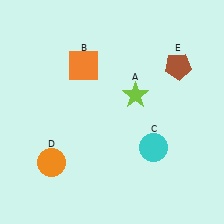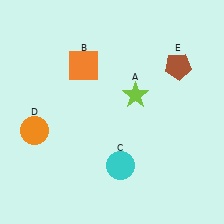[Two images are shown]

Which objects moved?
The objects that moved are: the cyan circle (C), the orange circle (D).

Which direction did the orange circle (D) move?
The orange circle (D) moved up.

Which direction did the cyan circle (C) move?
The cyan circle (C) moved left.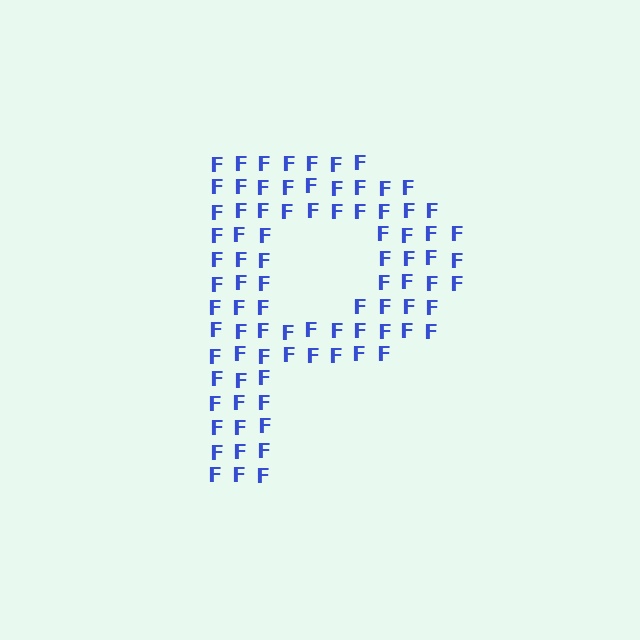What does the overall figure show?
The overall figure shows the letter P.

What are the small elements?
The small elements are letter F's.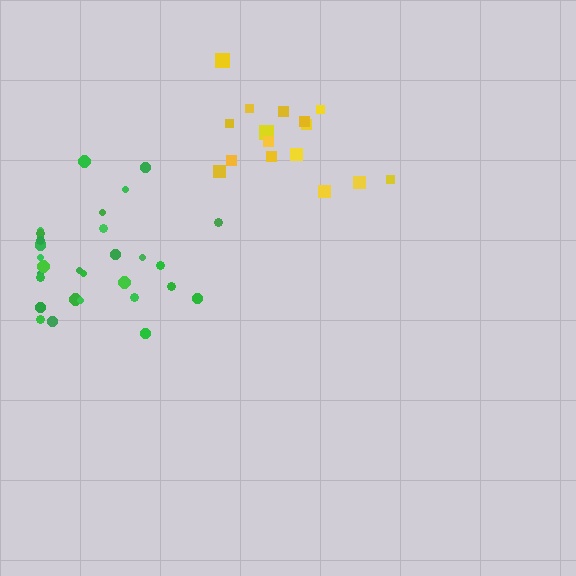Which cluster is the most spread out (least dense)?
Green.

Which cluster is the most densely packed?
Yellow.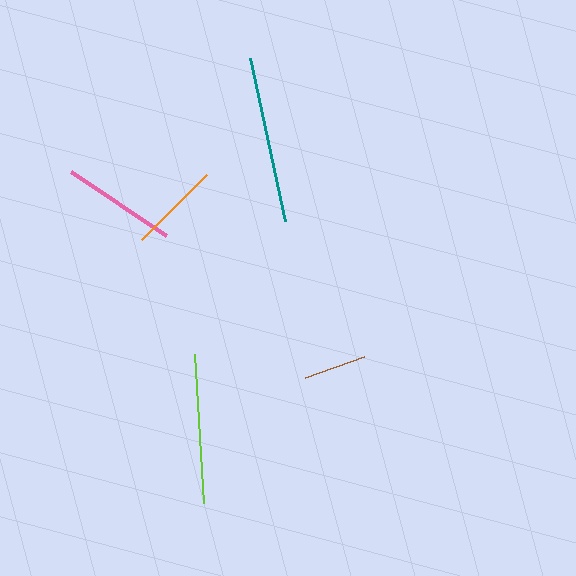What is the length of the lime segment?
The lime segment is approximately 149 pixels long.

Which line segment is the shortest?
The brown line is the shortest at approximately 63 pixels.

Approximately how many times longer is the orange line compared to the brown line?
The orange line is approximately 1.5 times the length of the brown line.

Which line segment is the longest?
The teal line is the longest at approximately 167 pixels.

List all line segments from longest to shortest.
From longest to shortest: teal, lime, pink, orange, brown.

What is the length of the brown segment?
The brown segment is approximately 63 pixels long.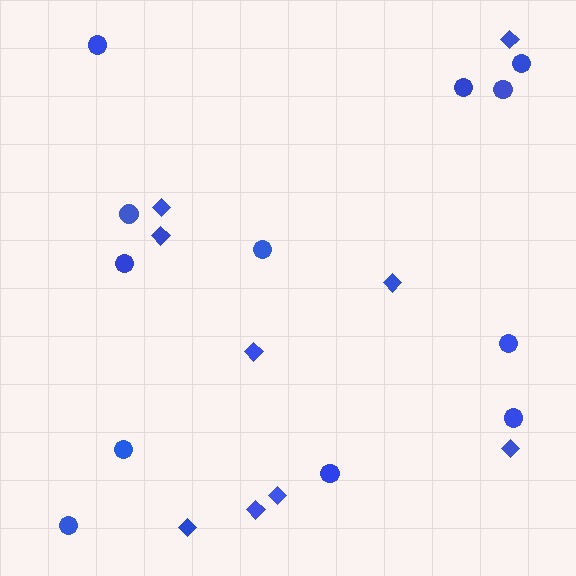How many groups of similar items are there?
There are 2 groups: one group of diamonds (9) and one group of circles (12).